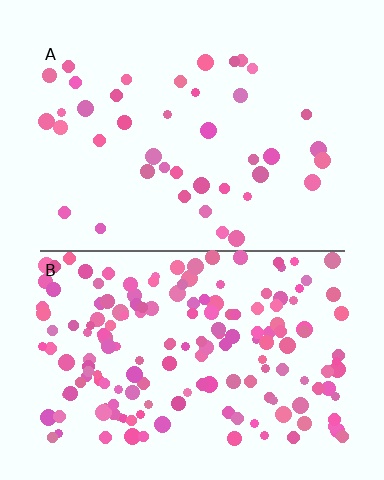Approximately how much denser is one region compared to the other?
Approximately 4.1× — region B over region A.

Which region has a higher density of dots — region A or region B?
B (the bottom).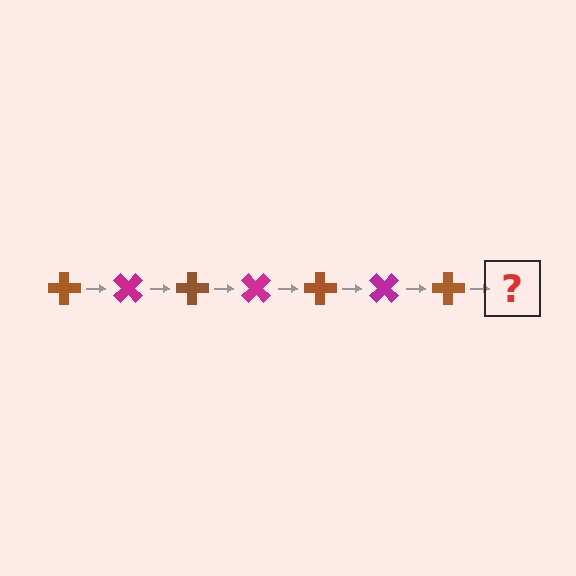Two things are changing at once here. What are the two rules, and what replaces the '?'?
The two rules are that it rotates 45 degrees each step and the color cycles through brown and magenta. The '?' should be a magenta cross, rotated 315 degrees from the start.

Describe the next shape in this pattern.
It should be a magenta cross, rotated 315 degrees from the start.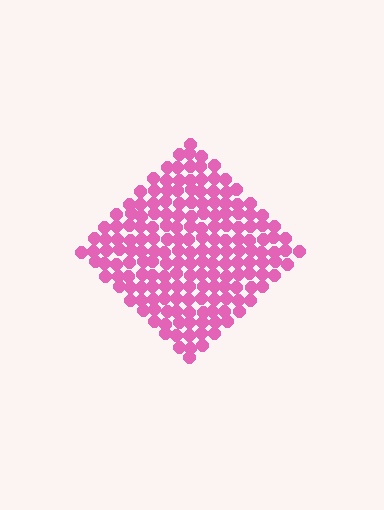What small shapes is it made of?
It is made of small circles.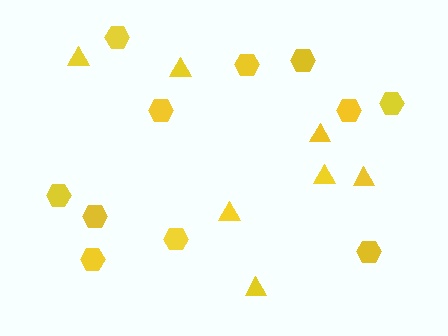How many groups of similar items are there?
There are 2 groups: one group of hexagons (11) and one group of triangles (7).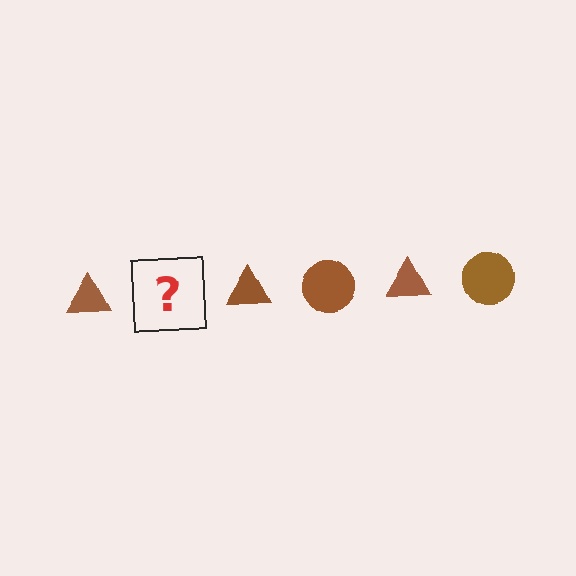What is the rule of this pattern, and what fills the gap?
The rule is that the pattern cycles through triangle, circle shapes in brown. The gap should be filled with a brown circle.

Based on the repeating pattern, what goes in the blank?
The blank should be a brown circle.